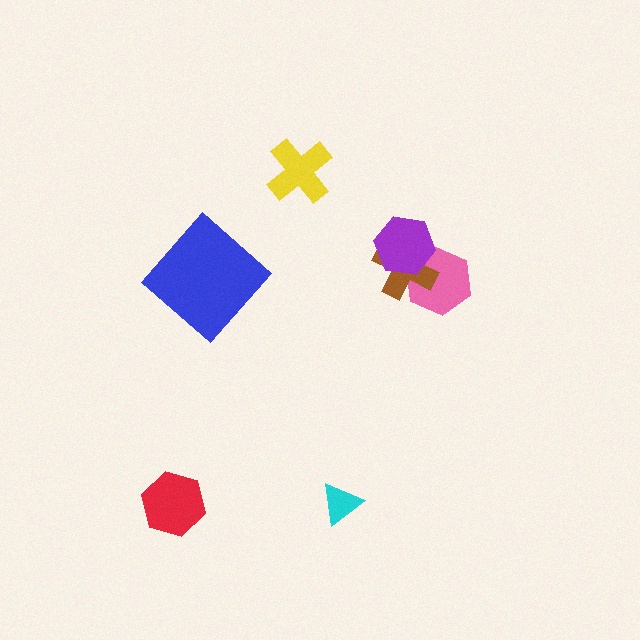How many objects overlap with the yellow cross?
0 objects overlap with the yellow cross.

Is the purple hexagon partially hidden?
No, no other shape covers it.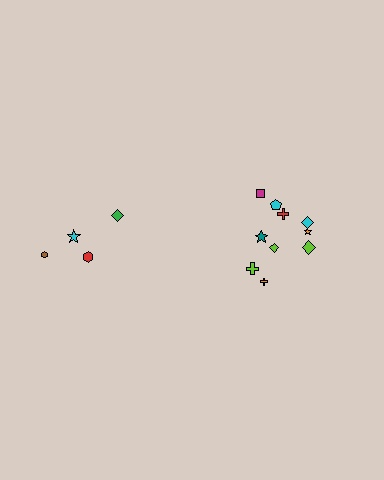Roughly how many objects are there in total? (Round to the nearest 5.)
Roughly 15 objects in total.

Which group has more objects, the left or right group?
The right group.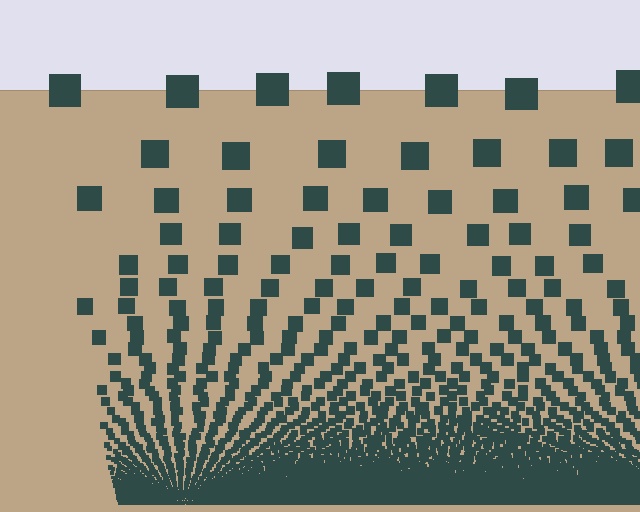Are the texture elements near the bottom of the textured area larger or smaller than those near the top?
Smaller. The gradient is inverted — elements near the bottom are smaller and denser.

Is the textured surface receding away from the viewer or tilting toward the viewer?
The surface appears to tilt toward the viewer. Texture elements get larger and sparser toward the top.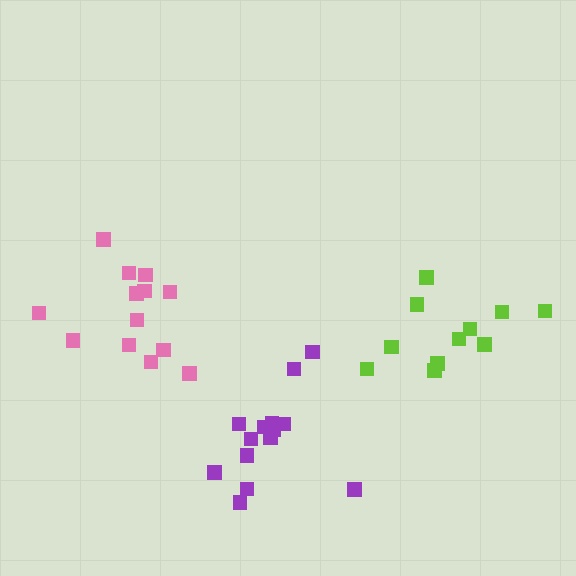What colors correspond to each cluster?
The clusters are colored: purple, lime, pink.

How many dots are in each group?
Group 1: 14 dots, Group 2: 11 dots, Group 3: 13 dots (38 total).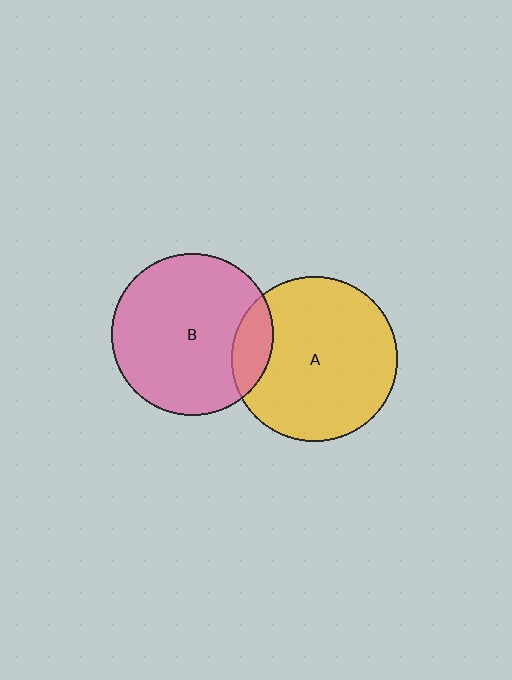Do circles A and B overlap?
Yes.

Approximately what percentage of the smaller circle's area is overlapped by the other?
Approximately 15%.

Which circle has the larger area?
Circle A (yellow).